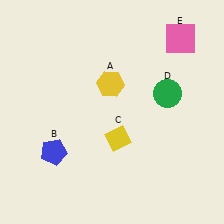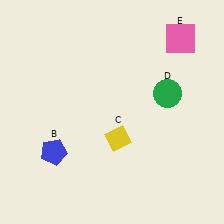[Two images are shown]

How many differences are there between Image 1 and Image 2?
There is 1 difference between the two images.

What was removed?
The yellow hexagon (A) was removed in Image 2.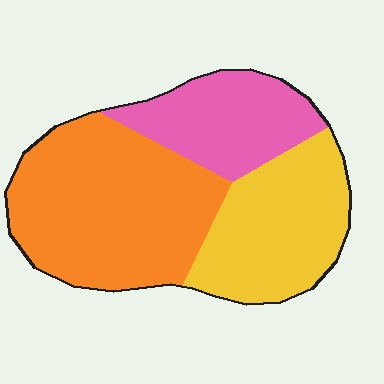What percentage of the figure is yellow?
Yellow covers 31% of the figure.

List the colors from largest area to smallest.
From largest to smallest: orange, yellow, pink.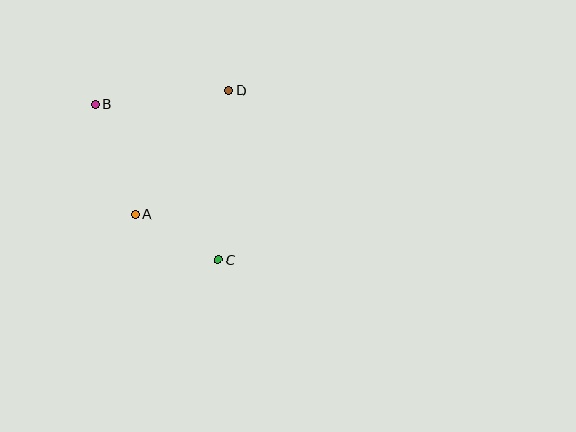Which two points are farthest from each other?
Points B and C are farthest from each other.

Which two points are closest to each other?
Points A and C are closest to each other.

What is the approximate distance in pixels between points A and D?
The distance between A and D is approximately 155 pixels.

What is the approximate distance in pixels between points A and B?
The distance between A and B is approximately 117 pixels.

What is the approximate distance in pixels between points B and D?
The distance between B and D is approximately 134 pixels.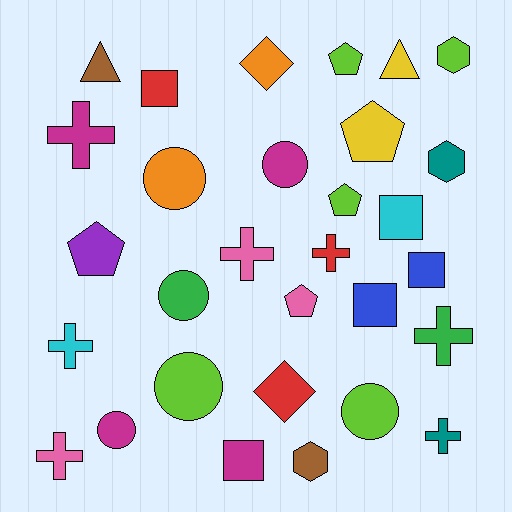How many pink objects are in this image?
There are 3 pink objects.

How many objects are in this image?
There are 30 objects.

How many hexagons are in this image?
There are 3 hexagons.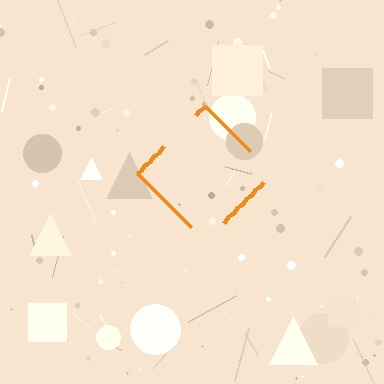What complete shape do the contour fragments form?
The contour fragments form a diamond.